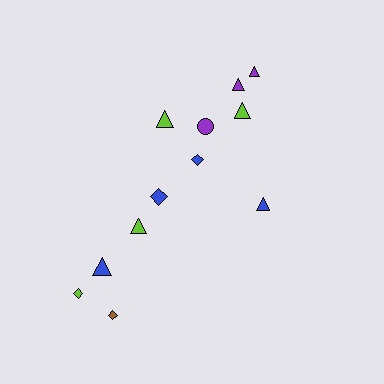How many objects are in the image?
There are 12 objects.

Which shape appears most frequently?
Triangle, with 7 objects.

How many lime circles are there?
There are no lime circles.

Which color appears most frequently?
Blue, with 4 objects.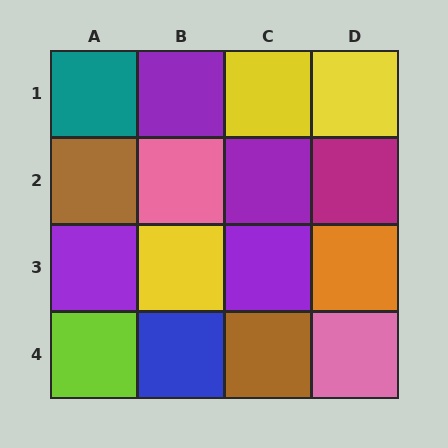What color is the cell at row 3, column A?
Purple.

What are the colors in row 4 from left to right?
Lime, blue, brown, pink.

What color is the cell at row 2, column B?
Pink.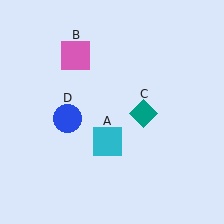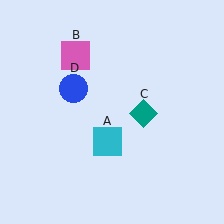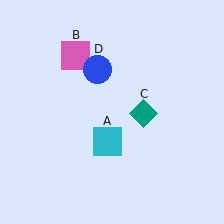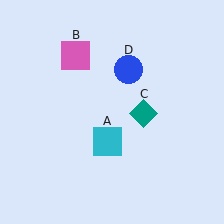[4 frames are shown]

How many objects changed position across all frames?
1 object changed position: blue circle (object D).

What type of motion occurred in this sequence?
The blue circle (object D) rotated clockwise around the center of the scene.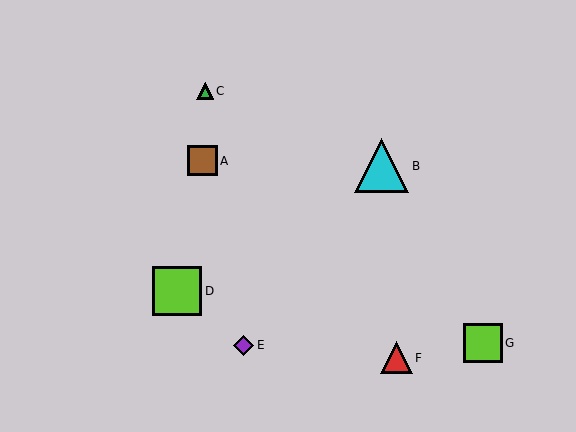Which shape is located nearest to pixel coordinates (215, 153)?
The brown square (labeled A) at (202, 161) is nearest to that location.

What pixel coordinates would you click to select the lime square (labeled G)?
Click at (483, 343) to select the lime square G.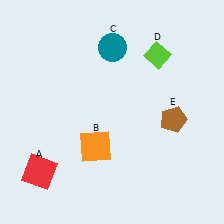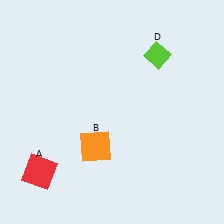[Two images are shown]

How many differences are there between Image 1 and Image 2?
There are 2 differences between the two images.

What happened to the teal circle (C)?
The teal circle (C) was removed in Image 2. It was in the top-right area of Image 1.